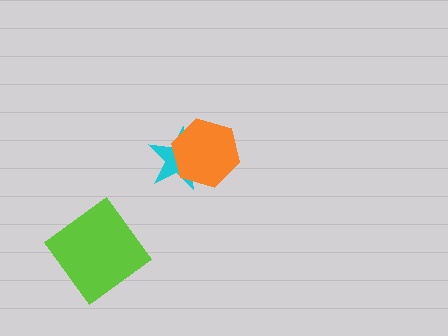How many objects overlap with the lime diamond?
0 objects overlap with the lime diamond.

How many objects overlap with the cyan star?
1 object overlaps with the cyan star.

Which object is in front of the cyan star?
The orange hexagon is in front of the cyan star.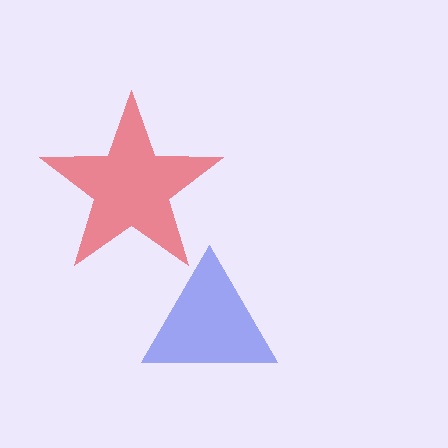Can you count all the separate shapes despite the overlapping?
Yes, there are 2 separate shapes.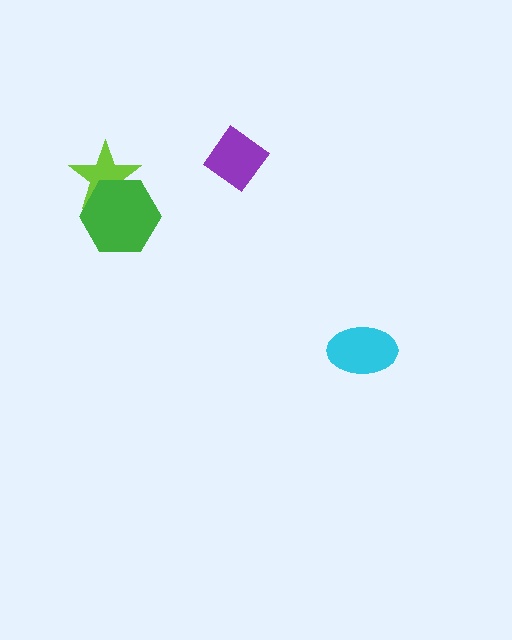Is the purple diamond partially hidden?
No, no other shape covers it.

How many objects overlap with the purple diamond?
0 objects overlap with the purple diamond.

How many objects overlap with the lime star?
1 object overlaps with the lime star.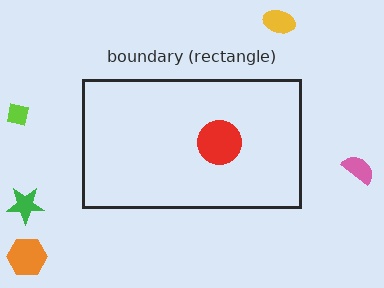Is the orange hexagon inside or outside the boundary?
Outside.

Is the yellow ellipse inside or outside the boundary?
Outside.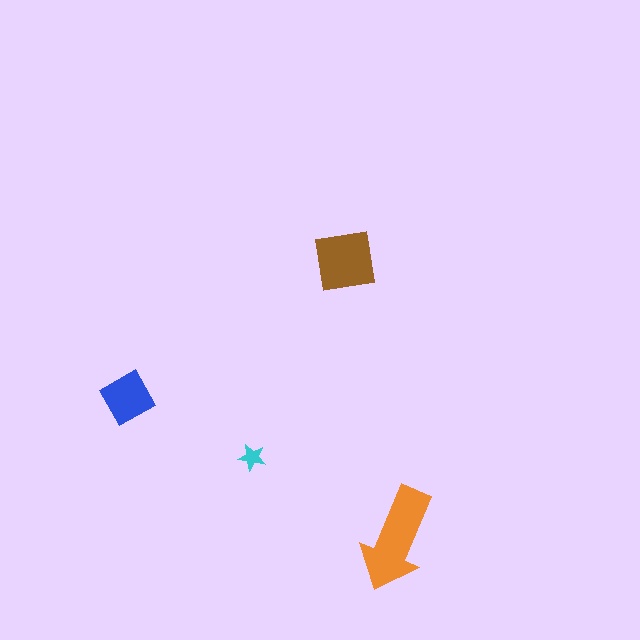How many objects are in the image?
There are 4 objects in the image.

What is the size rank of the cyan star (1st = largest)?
4th.